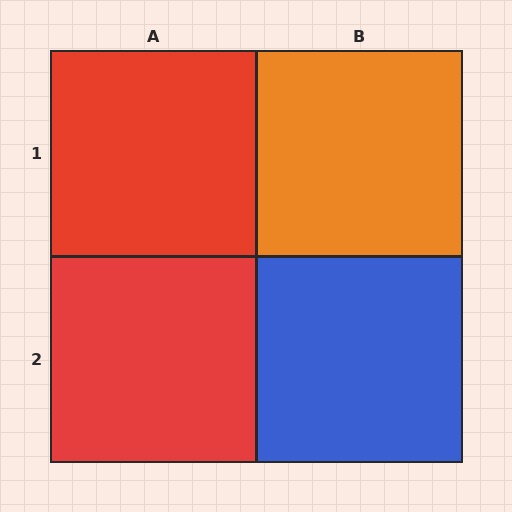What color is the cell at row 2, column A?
Red.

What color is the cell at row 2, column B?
Blue.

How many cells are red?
2 cells are red.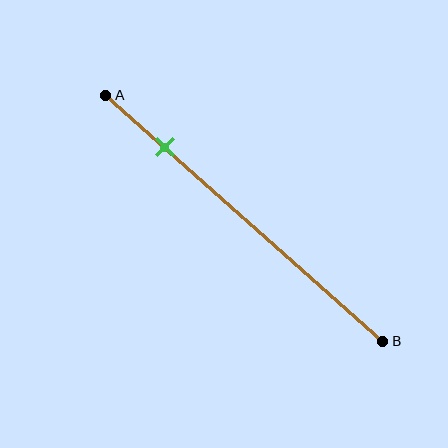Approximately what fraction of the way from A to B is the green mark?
The green mark is approximately 20% of the way from A to B.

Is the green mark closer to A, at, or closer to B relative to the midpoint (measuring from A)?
The green mark is closer to point A than the midpoint of segment AB.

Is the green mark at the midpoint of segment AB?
No, the mark is at about 20% from A, not at the 50% midpoint.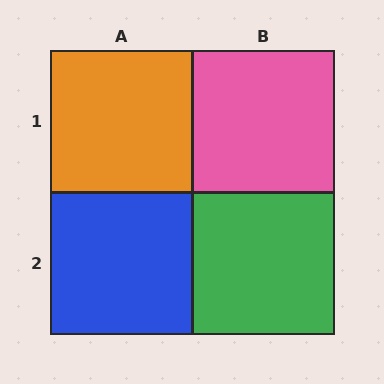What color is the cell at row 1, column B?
Pink.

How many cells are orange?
1 cell is orange.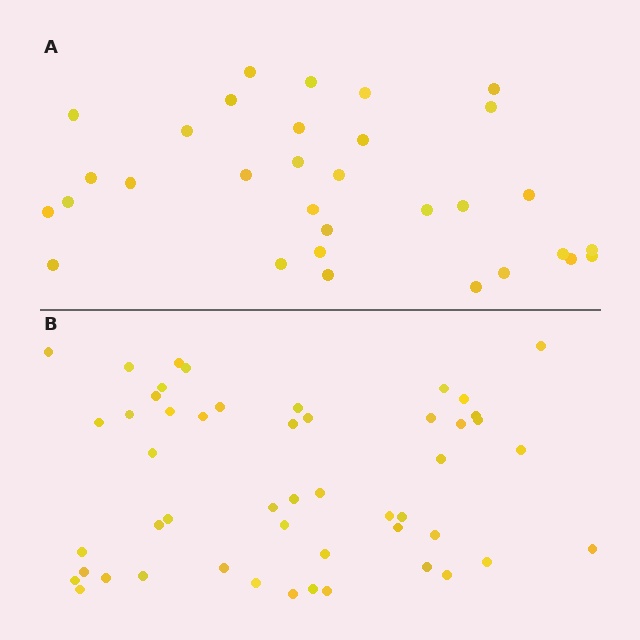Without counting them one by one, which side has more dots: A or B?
Region B (the bottom region) has more dots.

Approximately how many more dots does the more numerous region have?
Region B has approximately 20 more dots than region A.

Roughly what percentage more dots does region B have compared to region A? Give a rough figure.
About 55% more.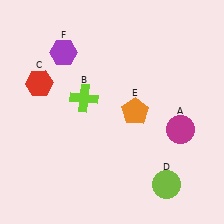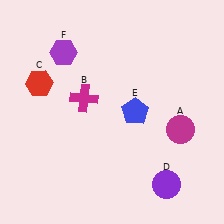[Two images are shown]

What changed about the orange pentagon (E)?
In Image 1, E is orange. In Image 2, it changed to blue.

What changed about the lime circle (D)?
In Image 1, D is lime. In Image 2, it changed to purple.